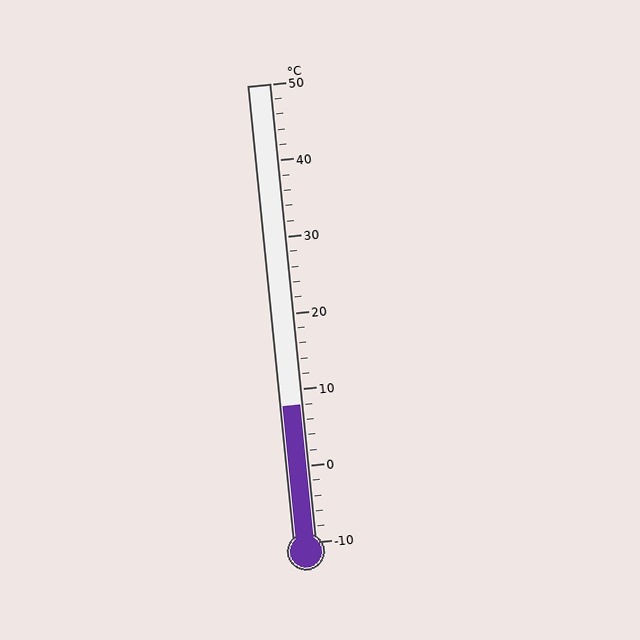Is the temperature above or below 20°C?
The temperature is below 20°C.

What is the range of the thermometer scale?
The thermometer scale ranges from -10°C to 50°C.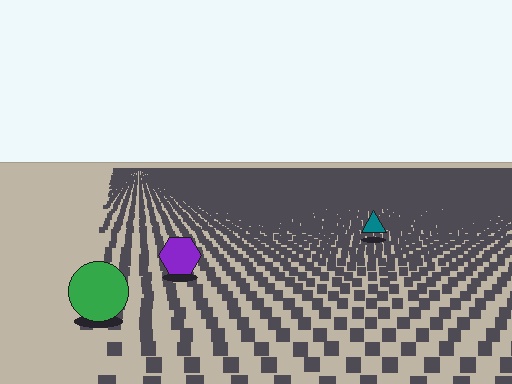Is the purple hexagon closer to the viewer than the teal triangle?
Yes. The purple hexagon is closer — you can tell from the texture gradient: the ground texture is coarser near it.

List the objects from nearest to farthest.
From nearest to farthest: the green circle, the purple hexagon, the teal triangle.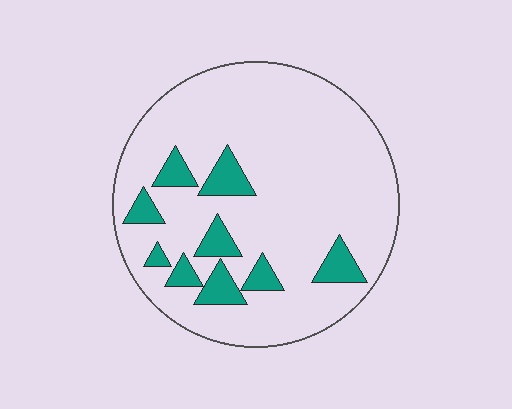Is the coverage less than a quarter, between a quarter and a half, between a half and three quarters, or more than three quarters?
Less than a quarter.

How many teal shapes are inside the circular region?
9.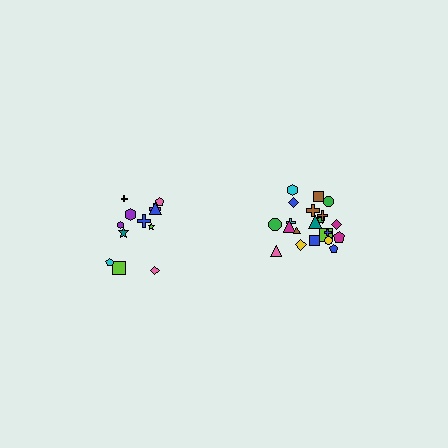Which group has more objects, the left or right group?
The right group.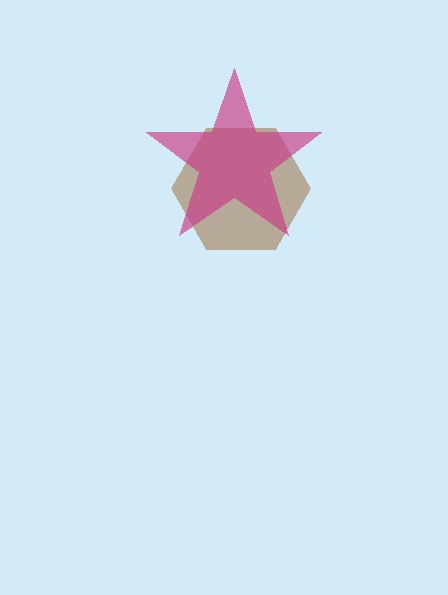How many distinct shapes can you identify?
There are 2 distinct shapes: a brown hexagon, a magenta star.